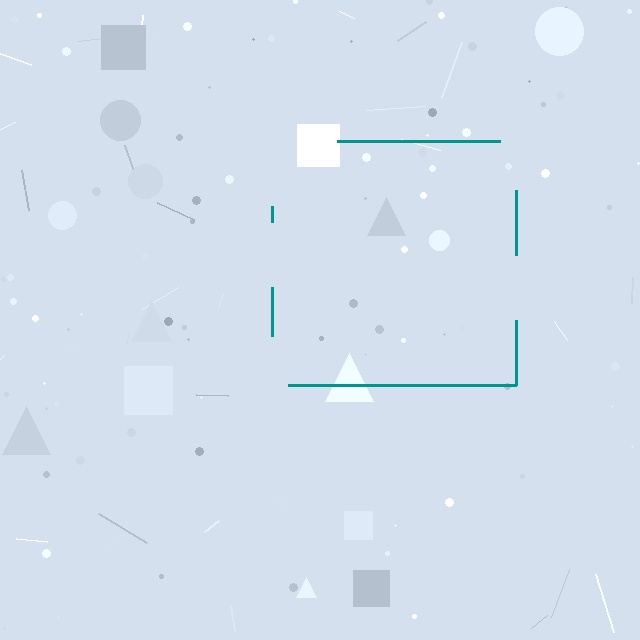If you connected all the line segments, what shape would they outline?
They would outline a square.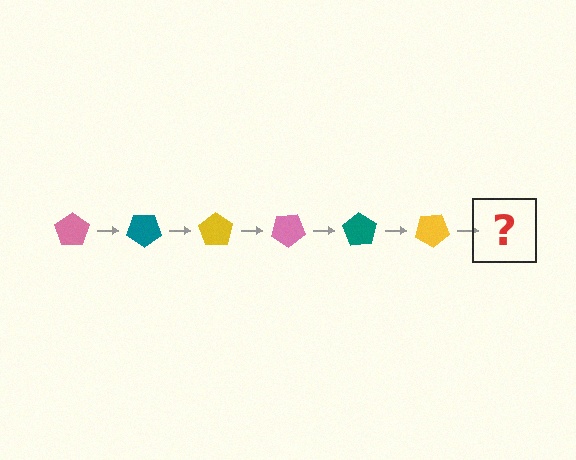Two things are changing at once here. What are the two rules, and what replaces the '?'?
The two rules are that it rotates 35 degrees each step and the color cycles through pink, teal, and yellow. The '?' should be a pink pentagon, rotated 210 degrees from the start.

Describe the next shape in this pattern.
It should be a pink pentagon, rotated 210 degrees from the start.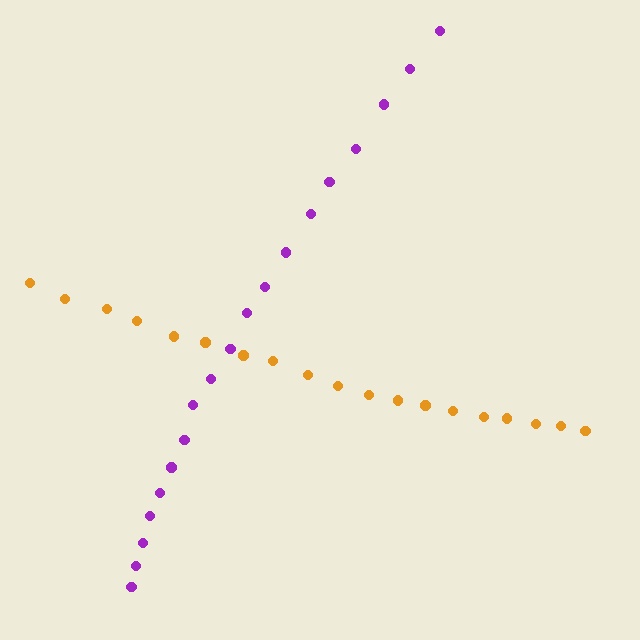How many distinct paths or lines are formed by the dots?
There are 2 distinct paths.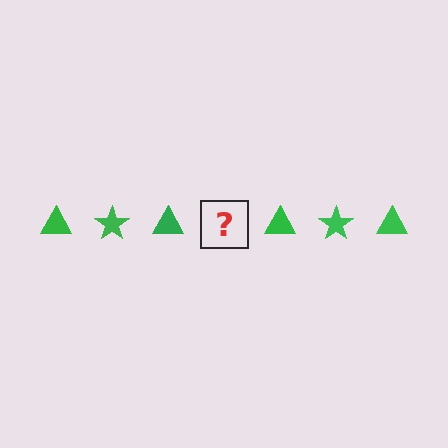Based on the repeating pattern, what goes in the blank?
The blank should be a green star.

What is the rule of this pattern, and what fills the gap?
The rule is that the pattern cycles through triangle, star shapes in green. The gap should be filled with a green star.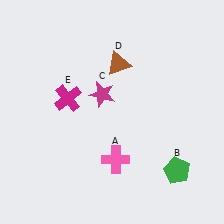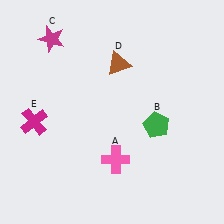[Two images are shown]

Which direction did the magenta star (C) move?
The magenta star (C) moved up.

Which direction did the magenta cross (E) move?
The magenta cross (E) moved left.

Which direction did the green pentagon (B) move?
The green pentagon (B) moved up.